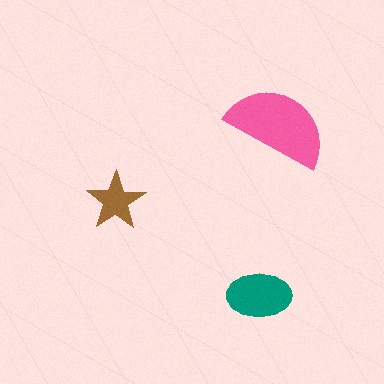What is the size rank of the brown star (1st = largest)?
3rd.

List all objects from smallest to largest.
The brown star, the teal ellipse, the pink semicircle.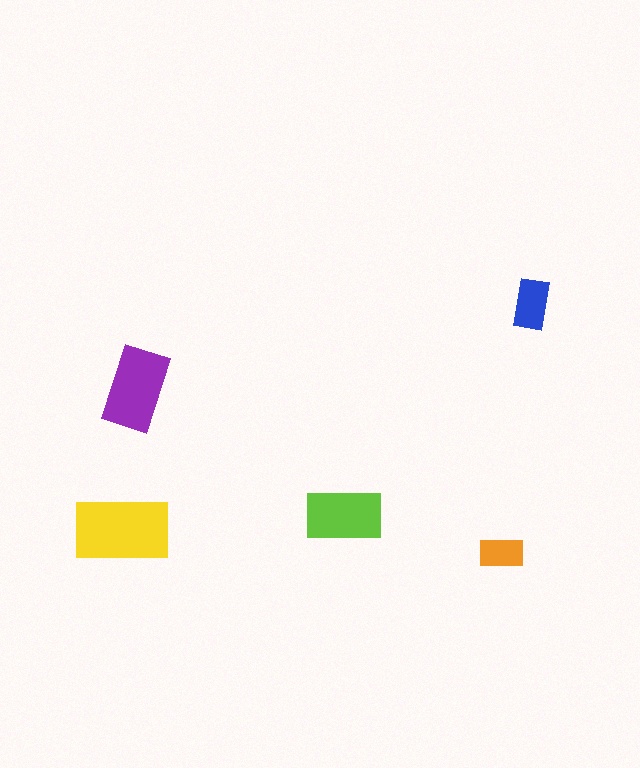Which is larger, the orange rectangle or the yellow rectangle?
The yellow one.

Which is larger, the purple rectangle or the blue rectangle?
The purple one.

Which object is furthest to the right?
The blue rectangle is rightmost.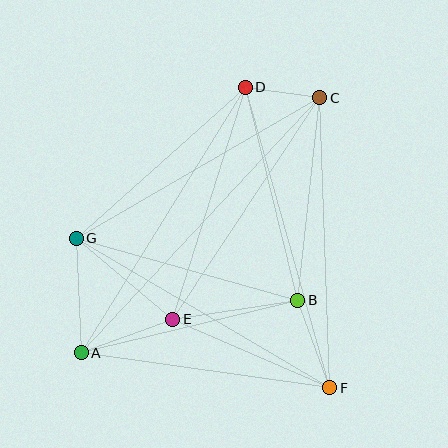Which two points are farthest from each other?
Points A and C are farthest from each other.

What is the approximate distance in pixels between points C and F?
The distance between C and F is approximately 290 pixels.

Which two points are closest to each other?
Points C and D are closest to each other.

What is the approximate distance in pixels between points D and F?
The distance between D and F is approximately 312 pixels.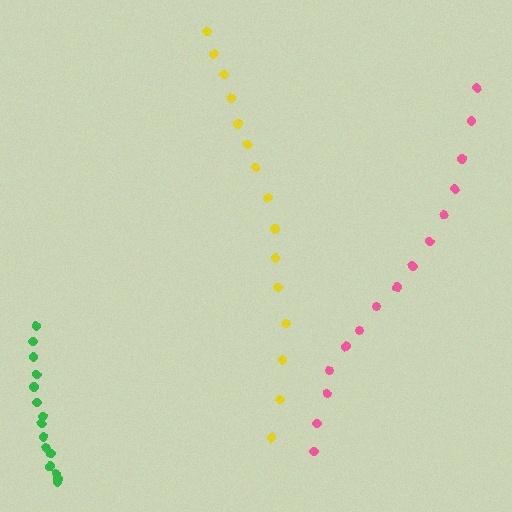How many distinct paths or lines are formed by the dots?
There are 3 distinct paths.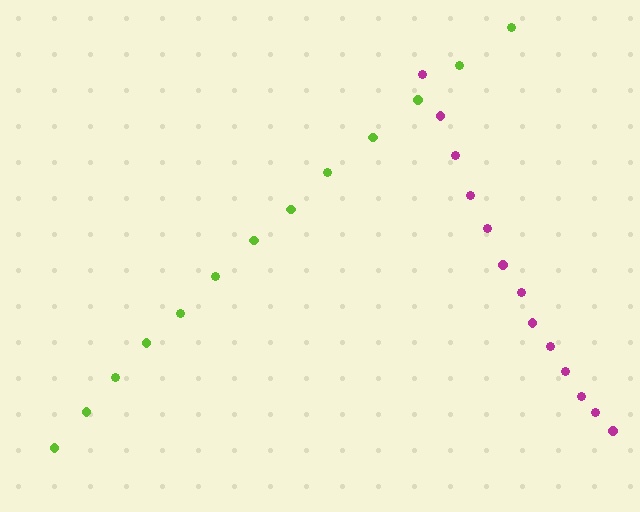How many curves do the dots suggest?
There are 2 distinct paths.